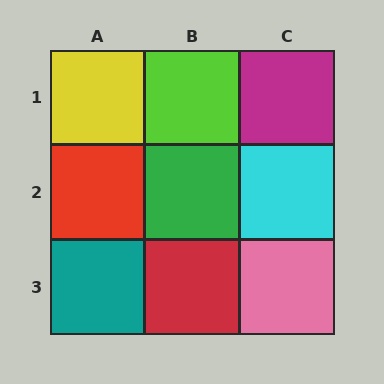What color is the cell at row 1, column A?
Yellow.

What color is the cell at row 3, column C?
Pink.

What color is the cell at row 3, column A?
Teal.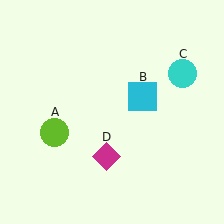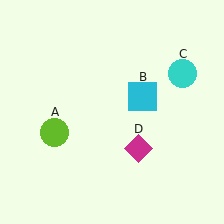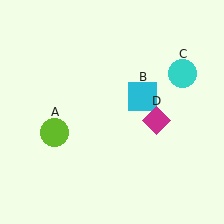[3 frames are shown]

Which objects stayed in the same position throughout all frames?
Lime circle (object A) and cyan square (object B) and cyan circle (object C) remained stationary.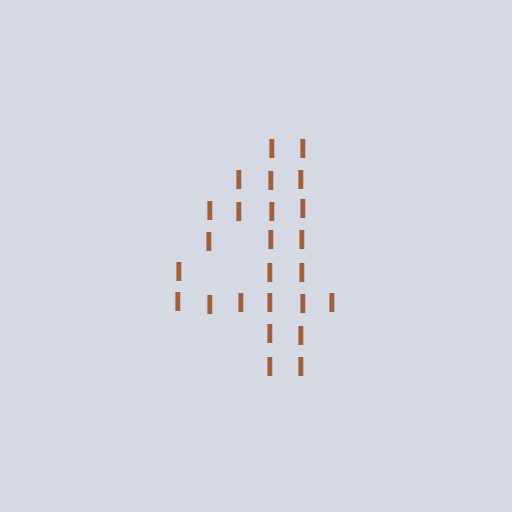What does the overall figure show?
The overall figure shows the digit 4.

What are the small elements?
The small elements are letter I's.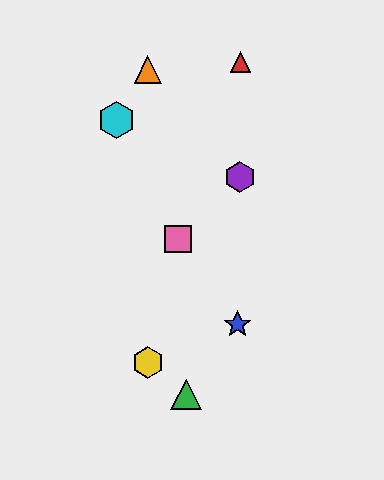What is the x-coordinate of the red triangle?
The red triangle is at x≈241.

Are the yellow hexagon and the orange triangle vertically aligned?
Yes, both are at x≈148.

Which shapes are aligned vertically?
The yellow hexagon, the orange triangle are aligned vertically.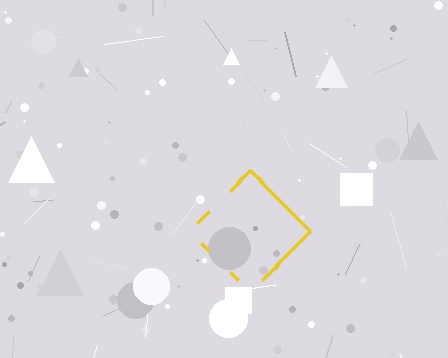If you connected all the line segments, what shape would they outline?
They would outline a diamond.